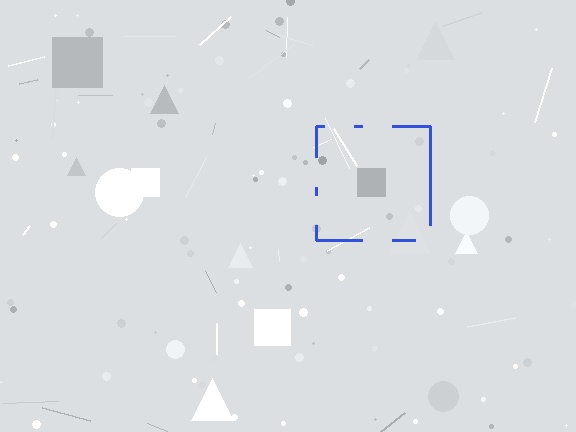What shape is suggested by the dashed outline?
The dashed outline suggests a square.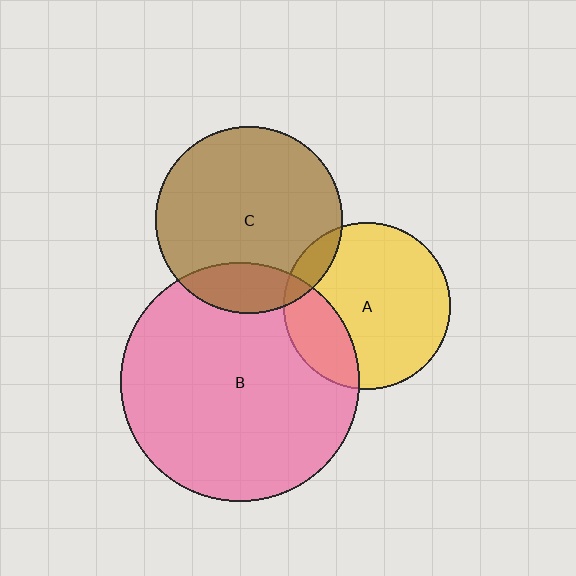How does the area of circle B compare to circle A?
Approximately 2.0 times.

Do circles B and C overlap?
Yes.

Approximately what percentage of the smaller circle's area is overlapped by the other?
Approximately 15%.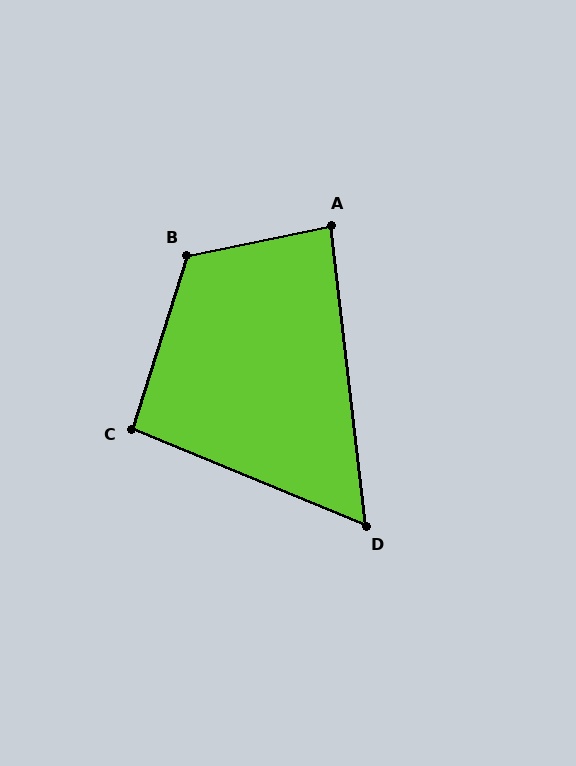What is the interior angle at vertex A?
Approximately 85 degrees (approximately right).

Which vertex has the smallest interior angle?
D, at approximately 61 degrees.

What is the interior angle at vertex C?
Approximately 95 degrees (approximately right).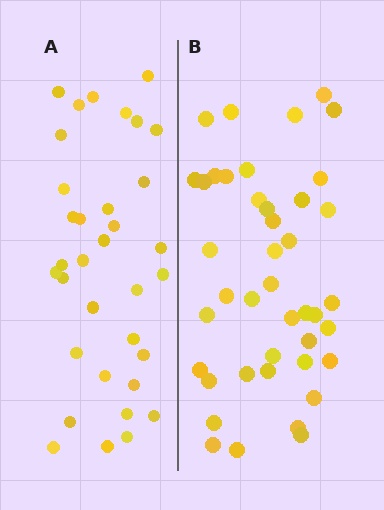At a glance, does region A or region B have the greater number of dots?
Region B (the right region) has more dots.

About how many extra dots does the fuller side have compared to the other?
Region B has roughly 8 or so more dots than region A.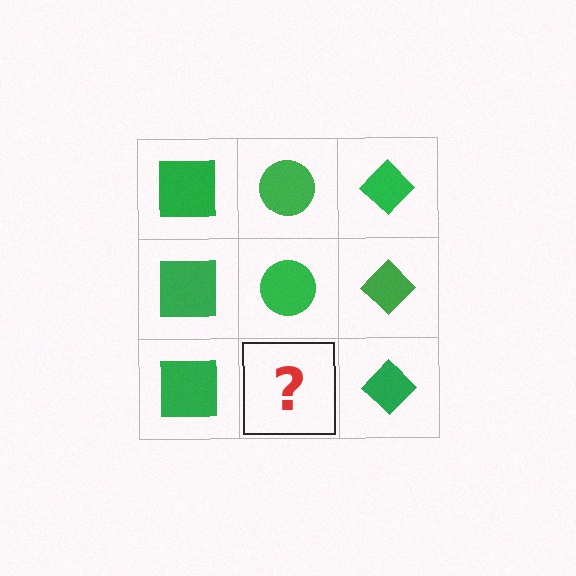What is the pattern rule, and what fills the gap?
The rule is that each column has a consistent shape. The gap should be filled with a green circle.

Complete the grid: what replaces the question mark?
The question mark should be replaced with a green circle.